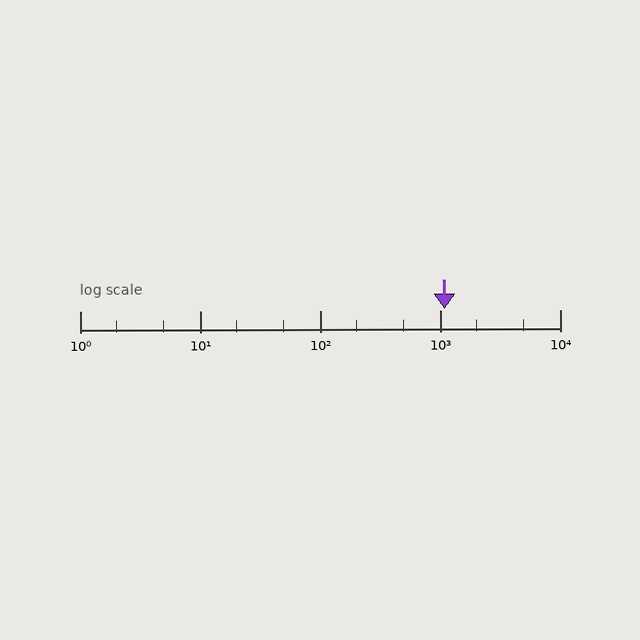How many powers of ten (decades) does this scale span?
The scale spans 4 decades, from 1 to 10000.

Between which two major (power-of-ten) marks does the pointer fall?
The pointer is between 1000 and 10000.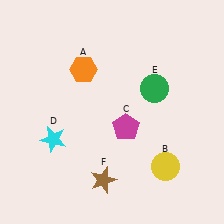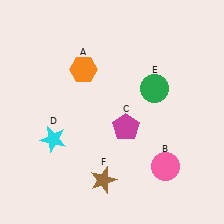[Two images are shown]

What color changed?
The circle (B) changed from yellow in Image 1 to pink in Image 2.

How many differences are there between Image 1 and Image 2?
There is 1 difference between the two images.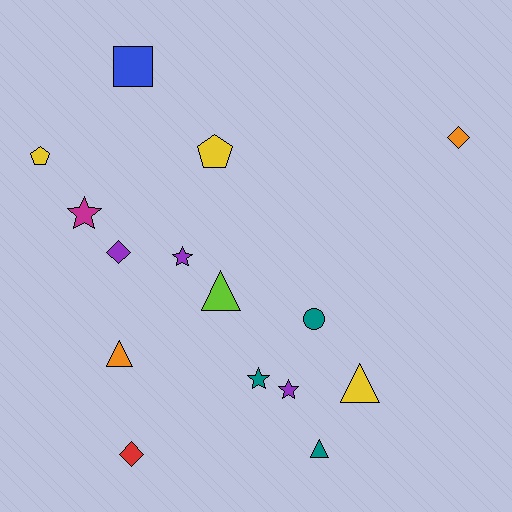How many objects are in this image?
There are 15 objects.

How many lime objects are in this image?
There is 1 lime object.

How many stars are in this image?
There are 4 stars.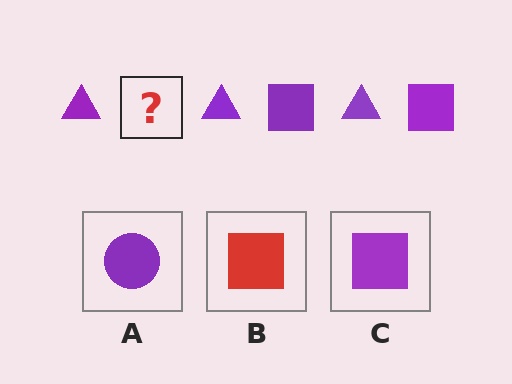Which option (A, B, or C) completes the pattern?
C.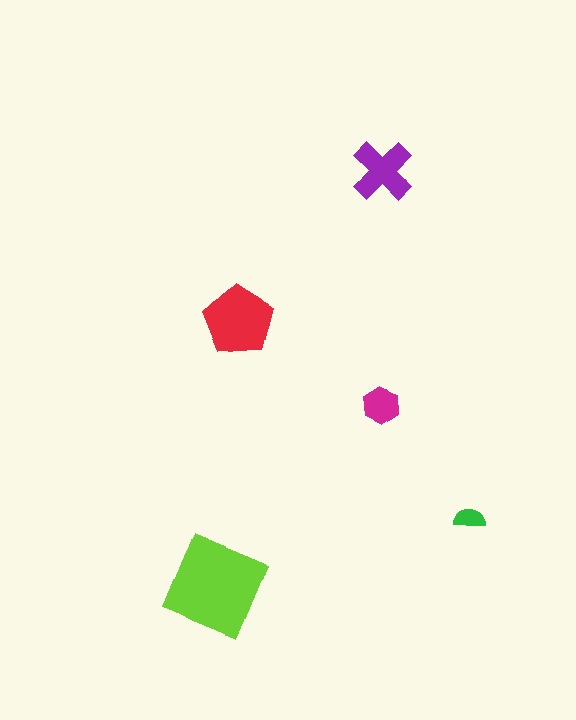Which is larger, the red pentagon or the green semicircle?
The red pentagon.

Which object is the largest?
The lime square.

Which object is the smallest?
The green semicircle.